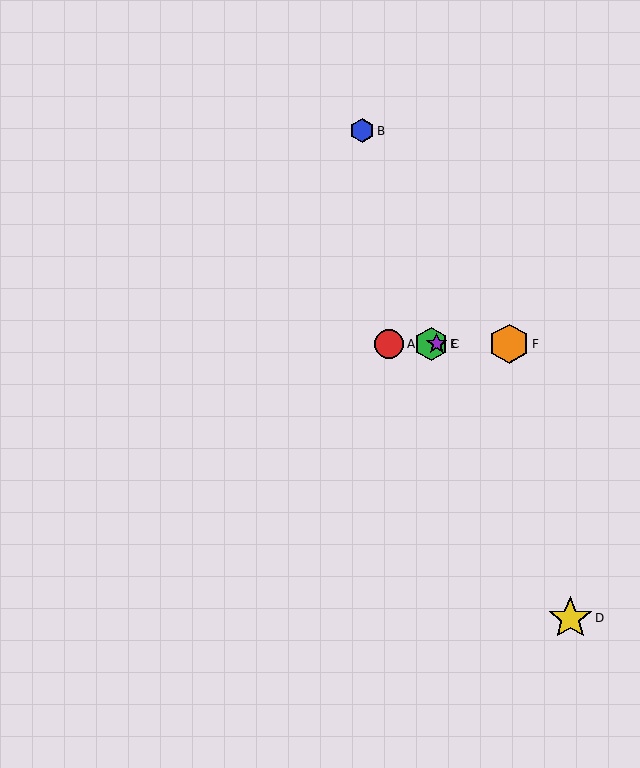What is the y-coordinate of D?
Object D is at y≈618.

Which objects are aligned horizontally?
Objects A, C, E, F are aligned horizontally.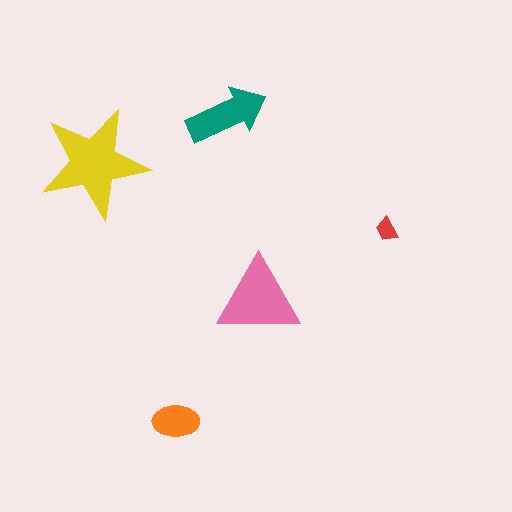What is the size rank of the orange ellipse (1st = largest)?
4th.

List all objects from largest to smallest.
The yellow star, the pink triangle, the teal arrow, the orange ellipse, the red trapezoid.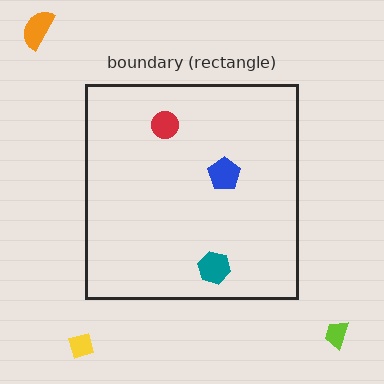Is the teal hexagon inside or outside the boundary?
Inside.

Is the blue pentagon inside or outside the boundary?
Inside.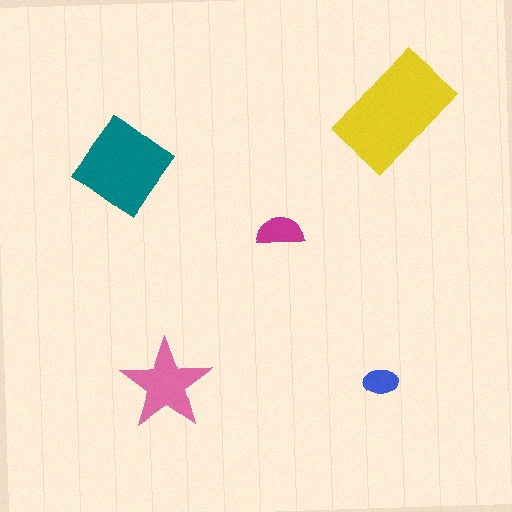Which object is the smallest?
The blue ellipse.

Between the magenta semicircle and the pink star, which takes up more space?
The pink star.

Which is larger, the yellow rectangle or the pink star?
The yellow rectangle.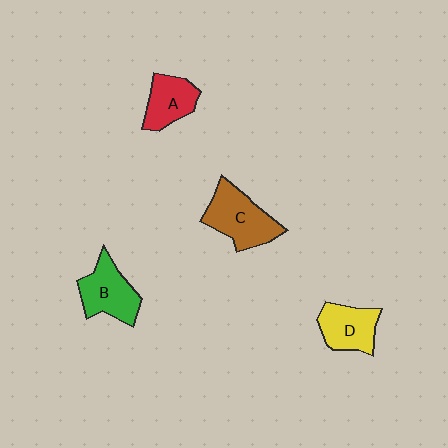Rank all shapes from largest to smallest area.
From largest to smallest: C (brown), B (green), D (yellow), A (red).